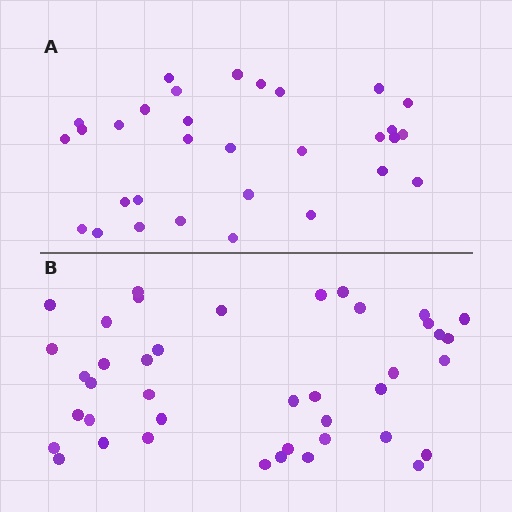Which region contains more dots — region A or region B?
Region B (the bottom region) has more dots.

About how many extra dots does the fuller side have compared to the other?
Region B has roughly 10 or so more dots than region A.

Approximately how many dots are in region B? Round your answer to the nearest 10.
About 40 dots. (The exact count is 41, which rounds to 40.)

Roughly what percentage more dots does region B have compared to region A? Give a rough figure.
About 30% more.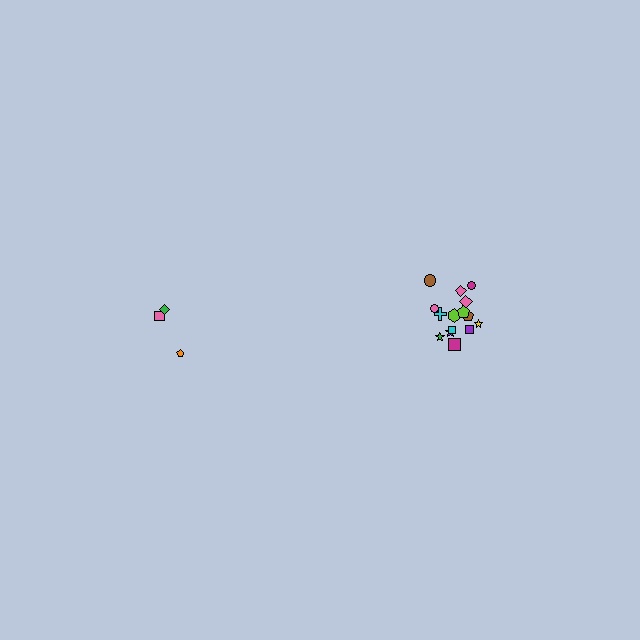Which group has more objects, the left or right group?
The right group.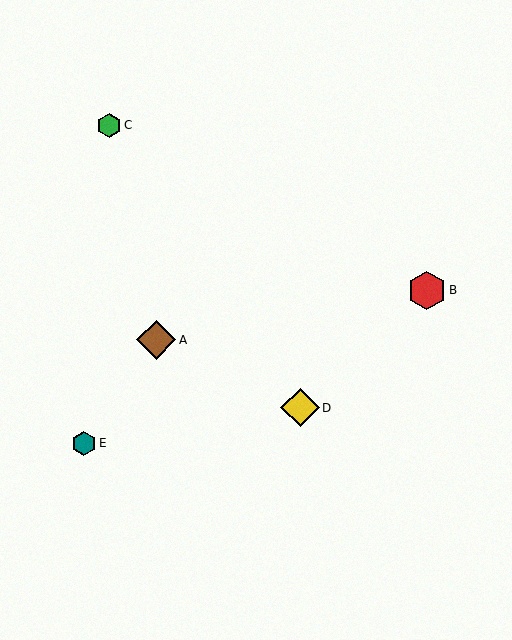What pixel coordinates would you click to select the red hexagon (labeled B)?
Click at (427, 290) to select the red hexagon B.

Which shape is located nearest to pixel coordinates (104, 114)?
The green hexagon (labeled C) at (109, 125) is nearest to that location.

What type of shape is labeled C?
Shape C is a green hexagon.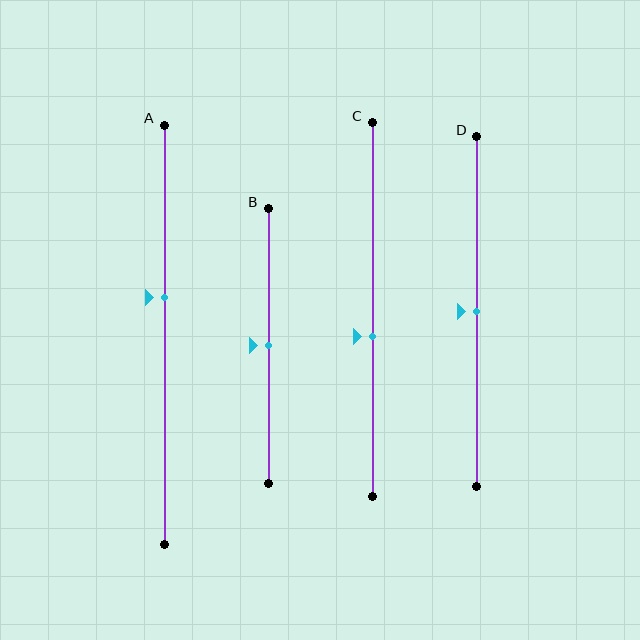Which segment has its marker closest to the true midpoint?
Segment B has its marker closest to the true midpoint.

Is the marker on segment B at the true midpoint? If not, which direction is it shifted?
Yes, the marker on segment B is at the true midpoint.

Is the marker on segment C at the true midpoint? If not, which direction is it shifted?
No, the marker on segment C is shifted downward by about 7% of the segment length.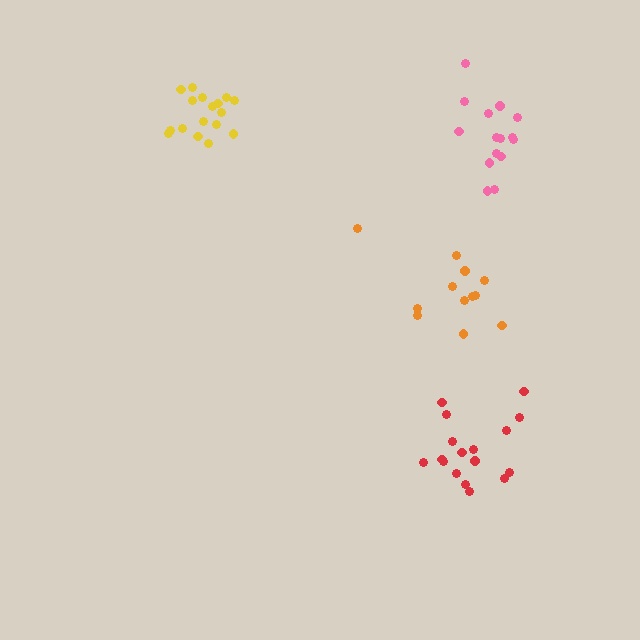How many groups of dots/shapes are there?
There are 4 groups.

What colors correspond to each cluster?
The clusters are colored: orange, pink, yellow, red.